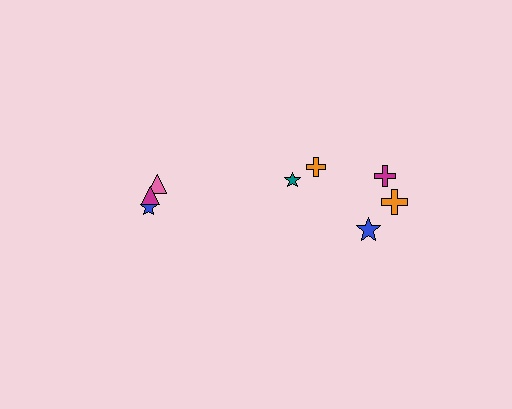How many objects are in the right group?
There are 5 objects.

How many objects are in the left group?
There are 3 objects.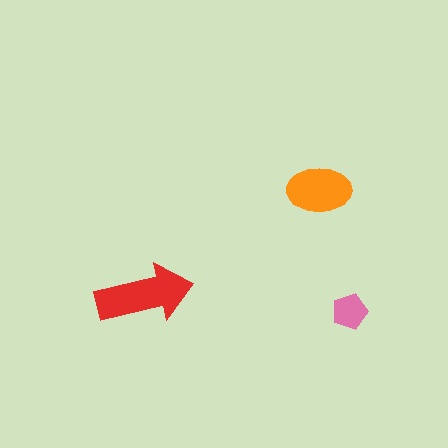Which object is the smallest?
The pink pentagon.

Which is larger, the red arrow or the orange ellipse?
The red arrow.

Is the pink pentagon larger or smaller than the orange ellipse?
Smaller.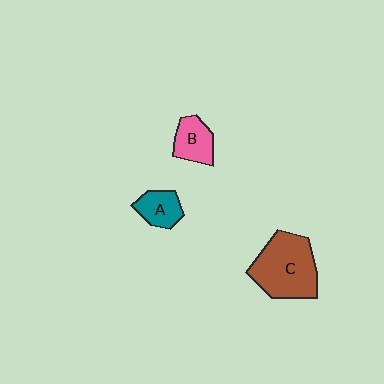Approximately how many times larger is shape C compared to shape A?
Approximately 2.5 times.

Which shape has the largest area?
Shape C (brown).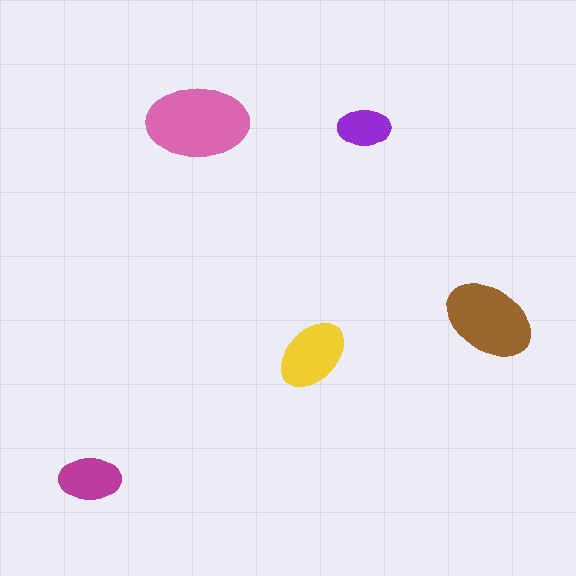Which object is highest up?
The pink ellipse is topmost.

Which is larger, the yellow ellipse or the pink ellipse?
The pink one.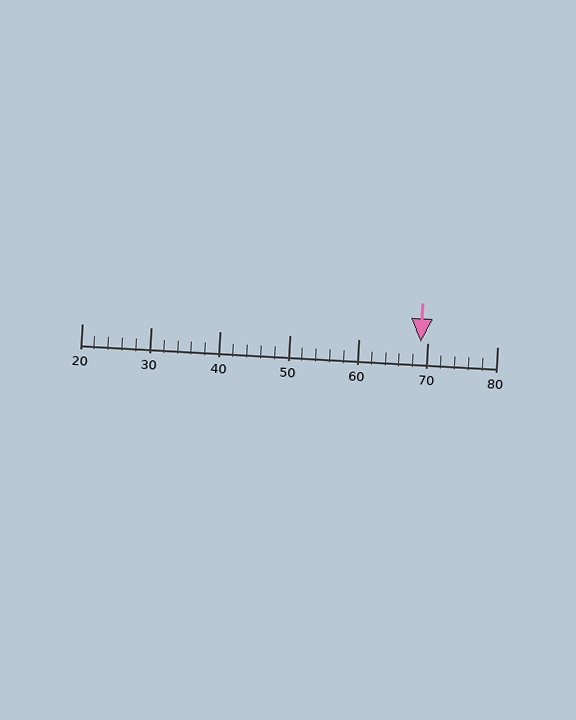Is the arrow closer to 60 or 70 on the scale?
The arrow is closer to 70.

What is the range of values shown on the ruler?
The ruler shows values from 20 to 80.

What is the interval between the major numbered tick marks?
The major tick marks are spaced 10 units apart.